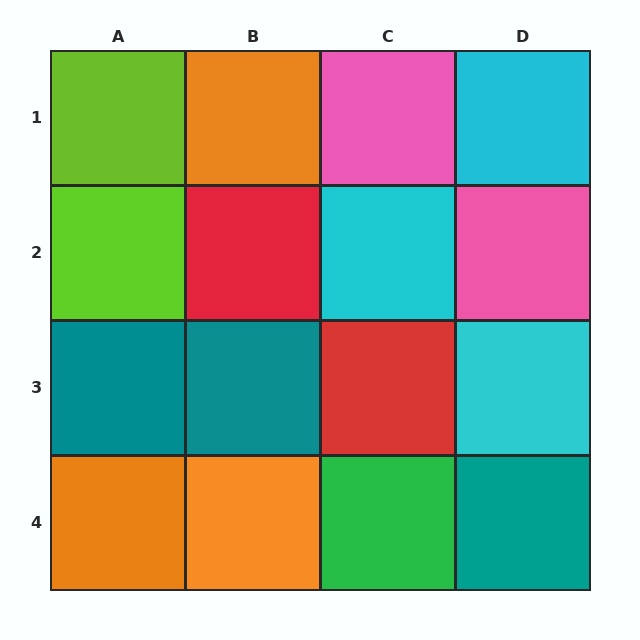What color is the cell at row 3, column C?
Red.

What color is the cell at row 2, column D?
Pink.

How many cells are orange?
3 cells are orange.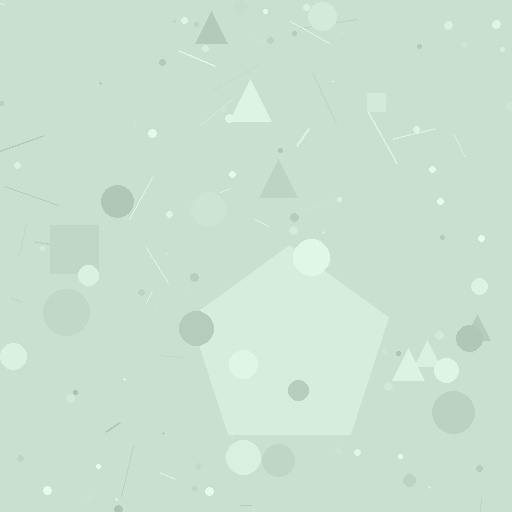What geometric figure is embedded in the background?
A pentagon is embedded in the background.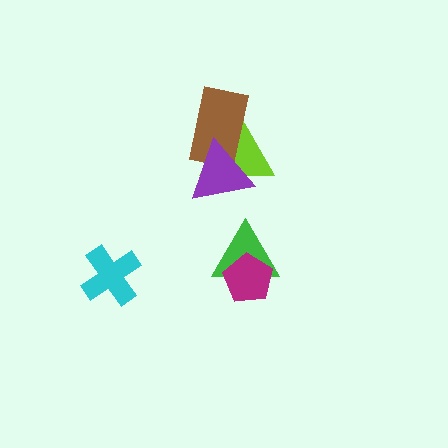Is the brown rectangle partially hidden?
Yes, it is partially covered by another shape.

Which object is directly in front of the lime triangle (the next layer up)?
The brown rectangle is directly in front of the lime triangle.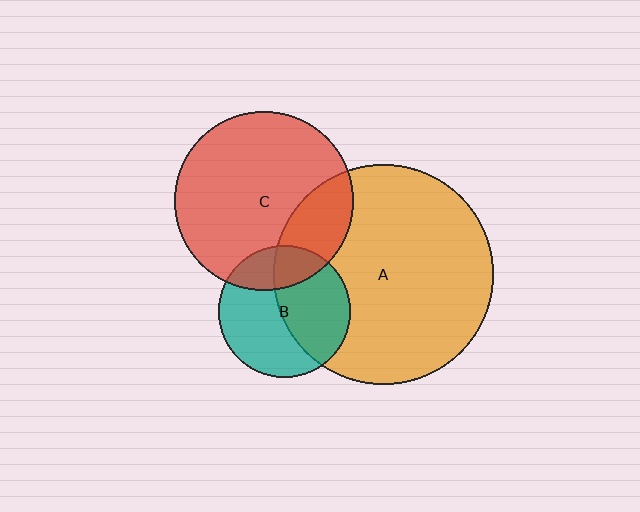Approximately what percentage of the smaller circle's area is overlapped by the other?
Approximately 25%.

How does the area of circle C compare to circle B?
Approximately 1.8 times.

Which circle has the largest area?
Circle A (orange).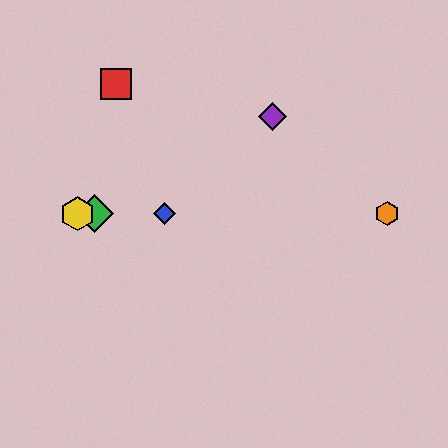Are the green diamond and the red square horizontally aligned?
No, the green diamond is at y≈214 and the red square is at y≈84.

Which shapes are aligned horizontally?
The blue diamond, the green diamond, the yellow hexagon, the orange hexagon are aligned horizontally.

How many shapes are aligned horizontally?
4 shapes (the blue diamond, the green diamond, the yellow hexagon, the orange hexagon) are aligned horizontally.